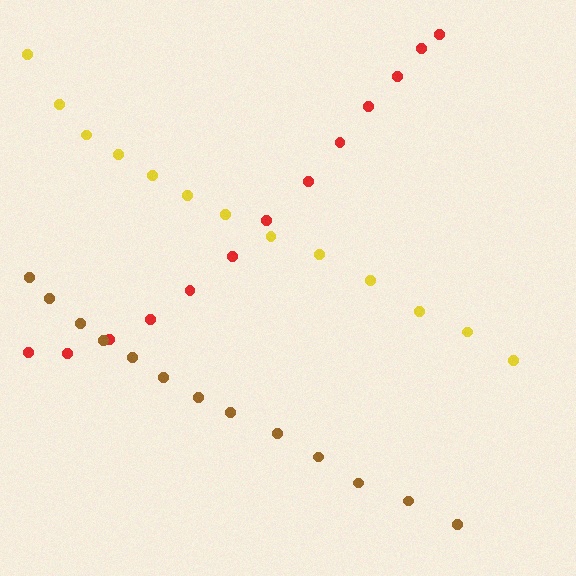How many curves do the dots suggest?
There are 3 distinct paths.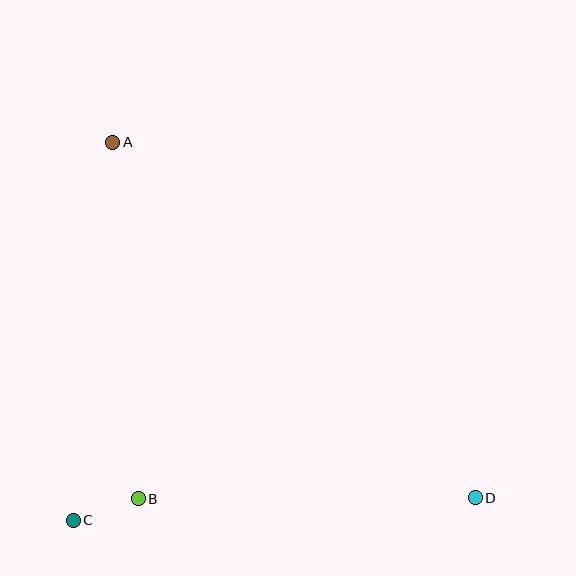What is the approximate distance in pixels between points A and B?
The distance between A and B is approximately 358 pixels.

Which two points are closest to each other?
Points B and C are closest to each other.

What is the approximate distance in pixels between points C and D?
The distance between C and D is approximately 403 pixels.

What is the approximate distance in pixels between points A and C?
The distance between A and C is approximately 380 pixels.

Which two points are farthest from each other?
Points A and D are farthest from each other.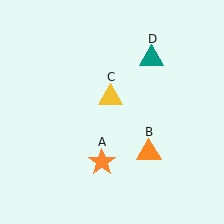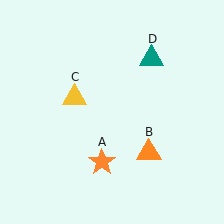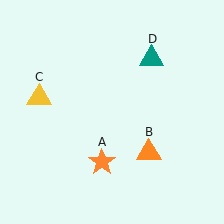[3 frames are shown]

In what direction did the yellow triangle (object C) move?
The yellow triangle (object C) moved left.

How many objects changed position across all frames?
1 object changed position: yellow triangle (object C).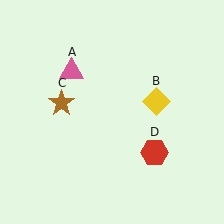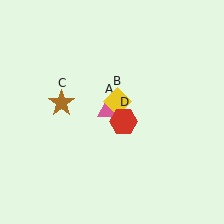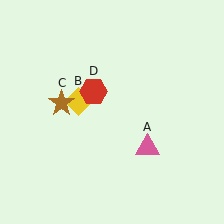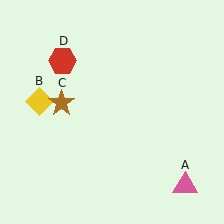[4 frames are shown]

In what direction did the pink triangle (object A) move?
The pink triangle (object A) moved down and to the right.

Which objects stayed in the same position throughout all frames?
Brown star (object C) remained stationary.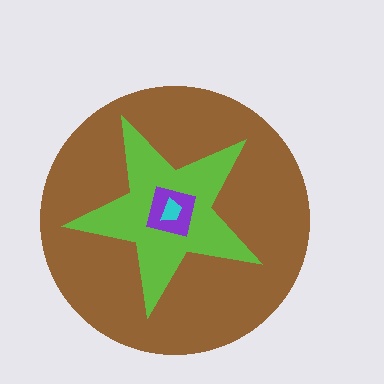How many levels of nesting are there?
4.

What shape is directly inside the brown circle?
The lime star.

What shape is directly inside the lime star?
The purple square.